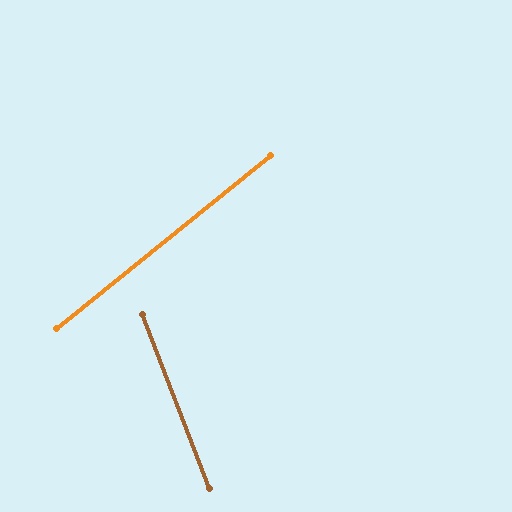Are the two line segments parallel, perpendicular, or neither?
Neither parallel nor perpendicular — they differ by about 72°.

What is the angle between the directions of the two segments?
Approximately 72 degrees.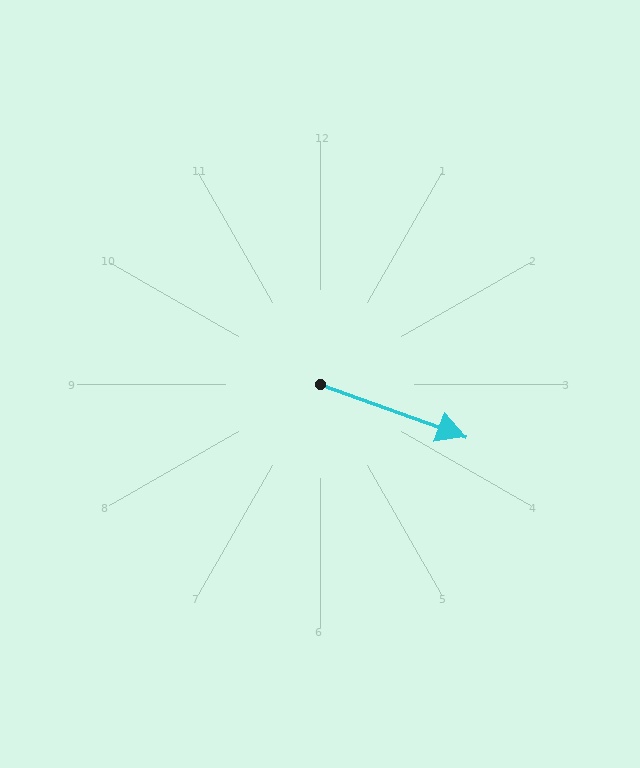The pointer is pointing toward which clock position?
Roughly 4 o'clock.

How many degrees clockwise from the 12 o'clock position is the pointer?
Approximately 110 degrees.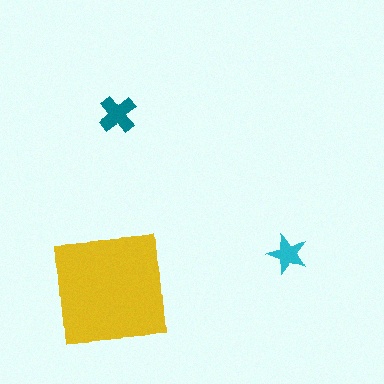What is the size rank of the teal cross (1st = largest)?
2nd.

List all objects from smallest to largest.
The cyan star, the teal cross, the yellow square.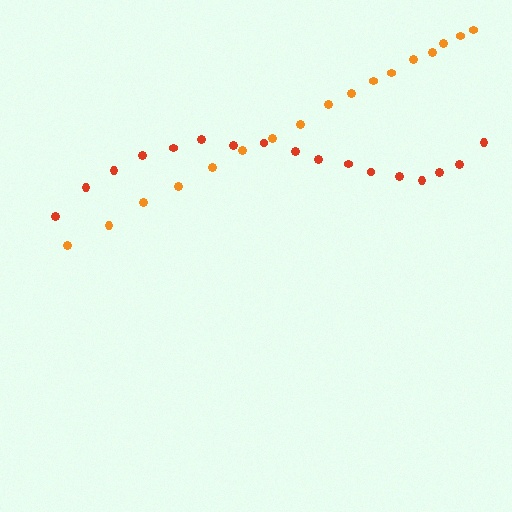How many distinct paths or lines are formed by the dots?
There are 2 distinct paths.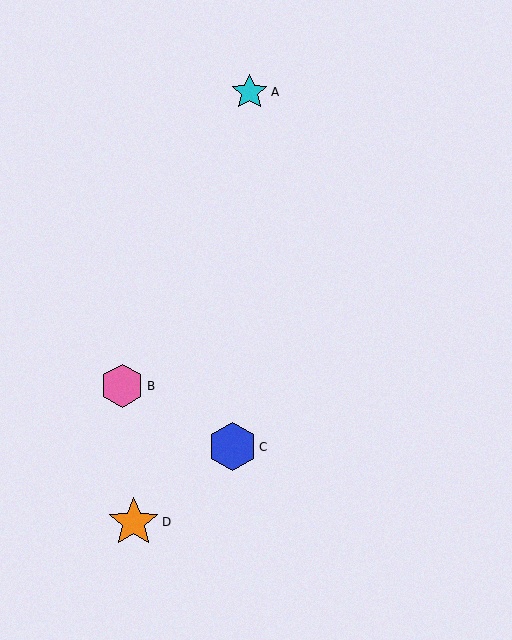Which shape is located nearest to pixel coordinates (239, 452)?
The blue hexagon (labeled C) at (233, 447) is nearest to that location.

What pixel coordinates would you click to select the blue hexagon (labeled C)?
Click at (233, 447) to select the blue hexagon C.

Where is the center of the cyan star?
The center of the cyan star is at (249, 92).